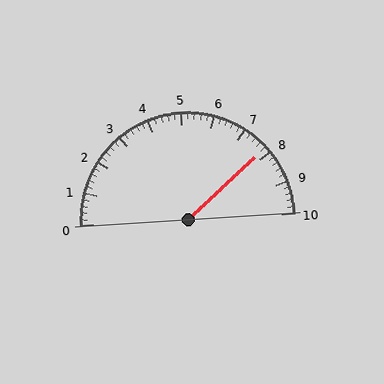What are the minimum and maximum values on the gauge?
The gauge ranges from 0 to 10.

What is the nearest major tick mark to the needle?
The nearest major tick mark is 8.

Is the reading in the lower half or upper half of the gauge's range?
The reading is in the upper half of the range (0 to 10).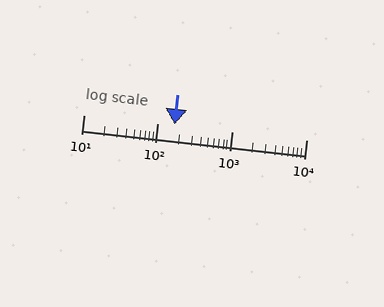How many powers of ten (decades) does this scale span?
The scale spans 3 decades, from 10 to 10000.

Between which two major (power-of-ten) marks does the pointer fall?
The pointer is between 100 and 1000.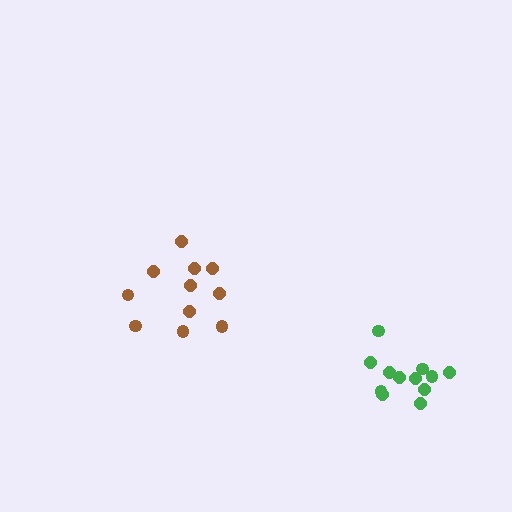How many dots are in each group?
Group 1: 12 dots, Group 2: 11 dots (23 total).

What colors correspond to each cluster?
The clusters are colored: green, brown.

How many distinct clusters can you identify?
There are 2 distinct clusters.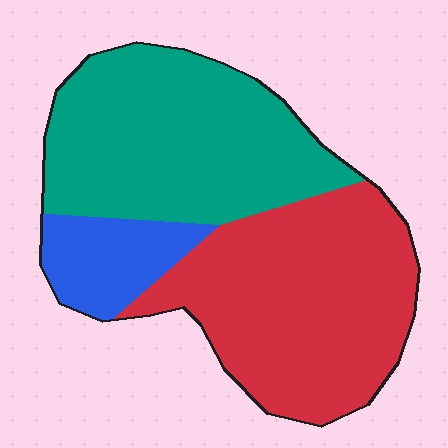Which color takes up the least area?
Blue, at roughly 10%.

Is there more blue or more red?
Red.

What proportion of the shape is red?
Red takes up between a quarter and a half of the shape.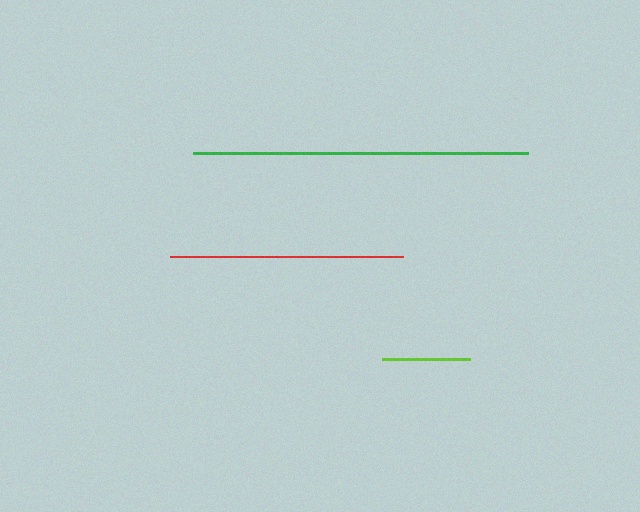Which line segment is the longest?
The green line is the longest at approximately 335 pixels.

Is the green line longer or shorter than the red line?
The green line is longer than the red line.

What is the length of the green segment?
The green segment is approximately 335 pixels long.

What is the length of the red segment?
The red segment is approximately 232 pixels long.